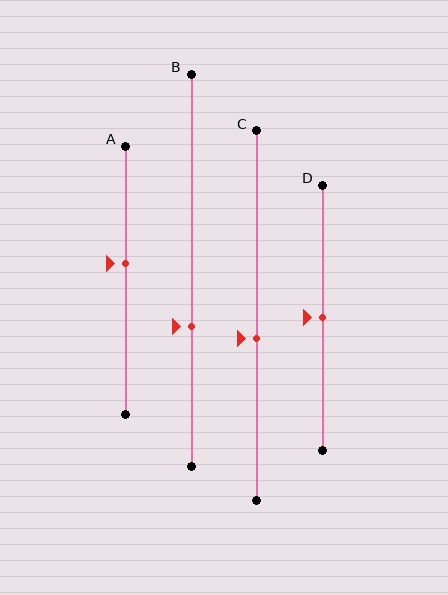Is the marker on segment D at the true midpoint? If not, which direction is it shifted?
Yes, the marker on segment D is at the true midpoint.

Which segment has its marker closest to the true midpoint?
Segment D has its marker closest to the true midpoint.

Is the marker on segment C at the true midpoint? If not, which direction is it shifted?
No, the marker on segment C is shifted downward by about 6% of the segment length.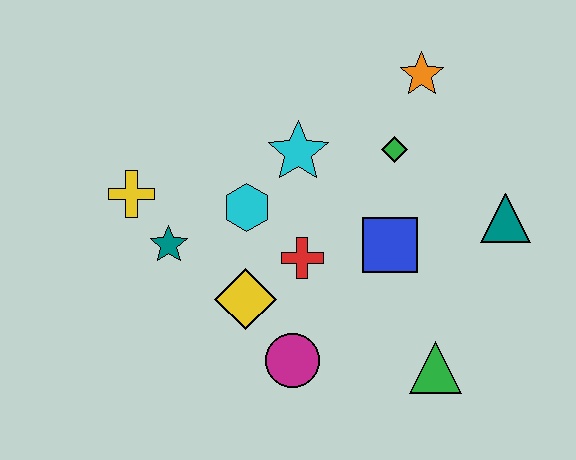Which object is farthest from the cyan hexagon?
The teal triangle is farthest from the cyan hexagon.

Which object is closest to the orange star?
The green diamond is closest to the orange star.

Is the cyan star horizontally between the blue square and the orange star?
No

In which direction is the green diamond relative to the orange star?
The green diamond is below the orange star.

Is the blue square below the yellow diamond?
No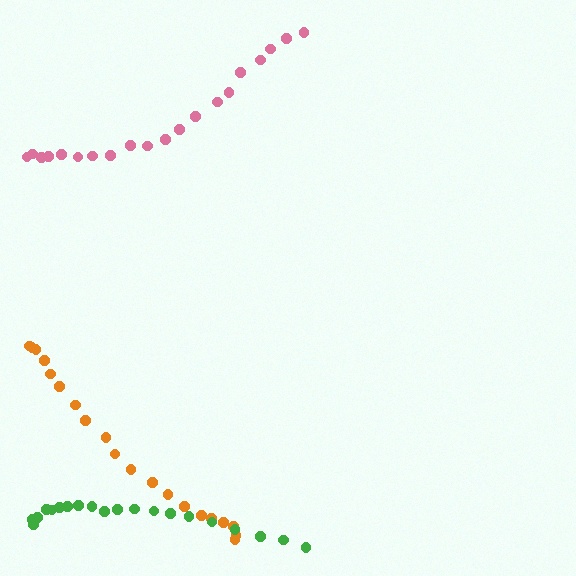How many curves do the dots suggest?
There are 3 distinct paths.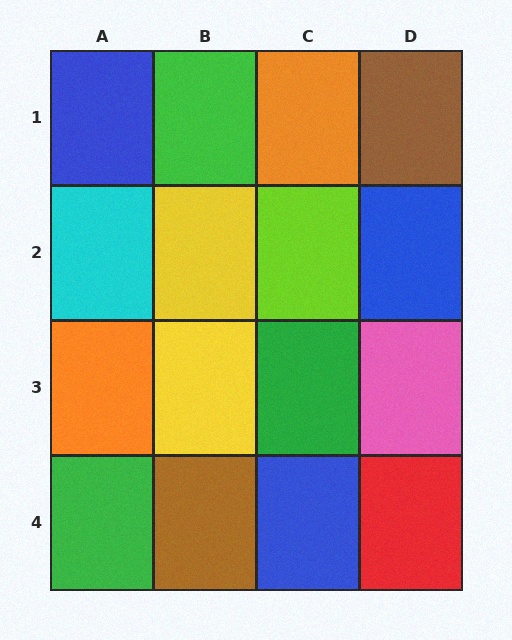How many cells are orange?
2 cells are orange.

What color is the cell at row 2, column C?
Lime.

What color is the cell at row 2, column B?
Yellow.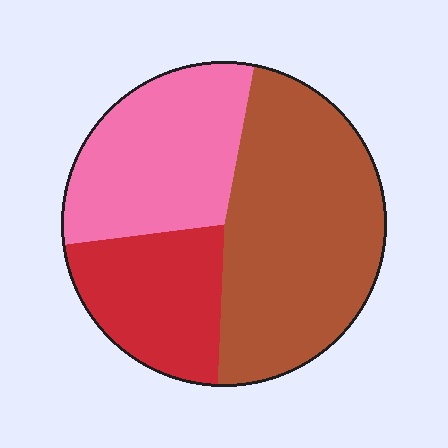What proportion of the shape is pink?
Pink covers about 30% of the shape.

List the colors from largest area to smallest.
From largest to smallest: brown, pink, red.